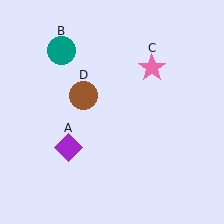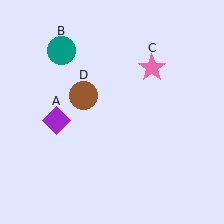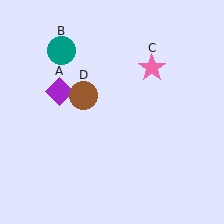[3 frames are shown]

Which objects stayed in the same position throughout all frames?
Teal circle (object B) and pink star (object C) and brown circle (object D) remained stationary.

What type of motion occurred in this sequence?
The purple diamond (object A) rotated clockwise around the center of the scene.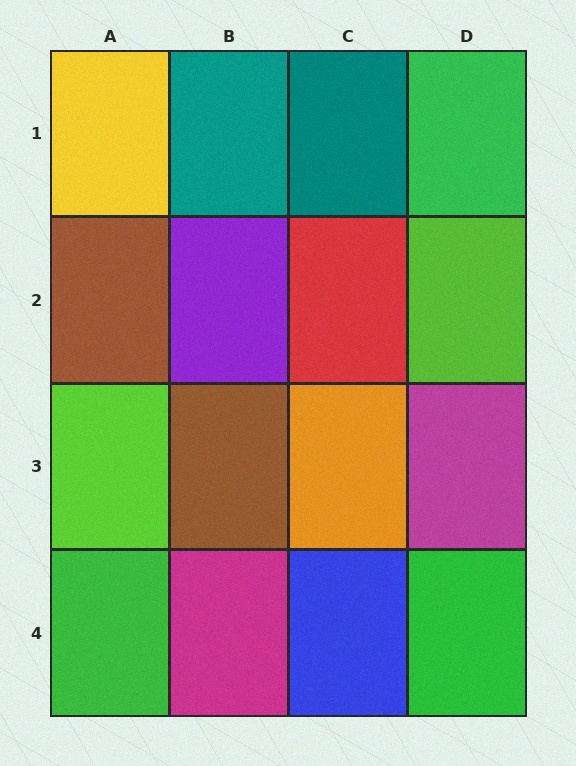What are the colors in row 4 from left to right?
Green, magenta, blue, green.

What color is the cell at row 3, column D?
Magenta.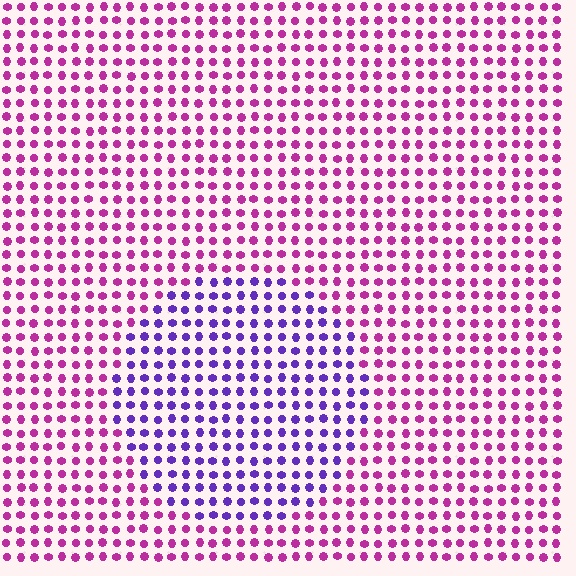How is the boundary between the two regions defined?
The boundary is defined purely by a slight shift in hue (about 49 degrees). Spacing, size, and orientation are identical on both sides.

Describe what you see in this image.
The image is filled with small magenta elements in a uniform arrangement. A circle-shaped region is visible where the elements are tinted to a slightly different hue, forming a subtle color boundary.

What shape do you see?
I see a circle.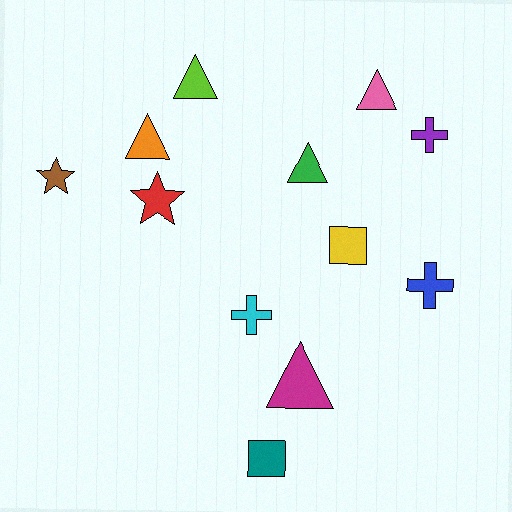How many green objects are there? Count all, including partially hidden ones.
There is 1 green object.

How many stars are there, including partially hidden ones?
There are 2 stars.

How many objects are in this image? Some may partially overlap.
There are 12 objects.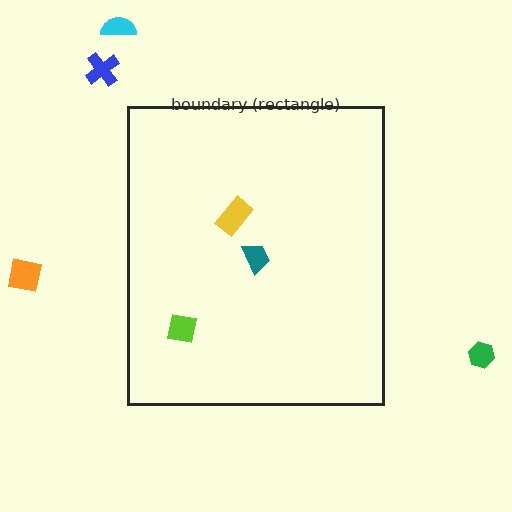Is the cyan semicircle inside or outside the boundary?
Outside.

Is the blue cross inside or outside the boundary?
Outside.